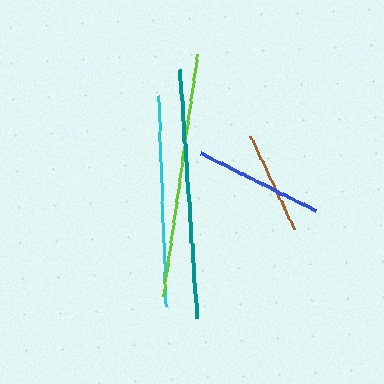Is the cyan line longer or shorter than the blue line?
The cyan line is longer than the blue line.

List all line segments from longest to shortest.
From longest to shortest: teal, lime, cyan, blue, brown.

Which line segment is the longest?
The teal line is the longest at approximately 249 pixels.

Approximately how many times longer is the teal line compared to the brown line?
The teal line is approximately 2.4 times the length of the brown line.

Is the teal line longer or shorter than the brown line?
The teal line is longer than the brown line.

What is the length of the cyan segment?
The cyan segment is approximately 212 pixels long.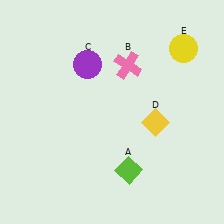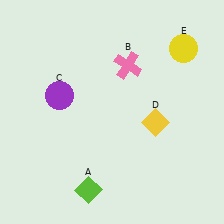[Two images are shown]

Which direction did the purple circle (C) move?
The purple circle (C) moved down.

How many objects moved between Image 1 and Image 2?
2 objects moved between the two images.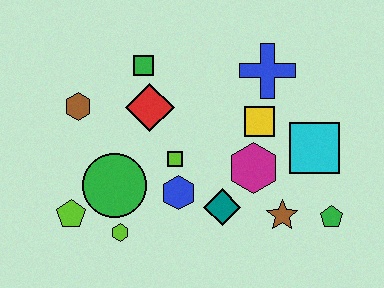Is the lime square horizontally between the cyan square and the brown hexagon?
Yes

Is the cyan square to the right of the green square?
Yes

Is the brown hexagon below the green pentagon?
No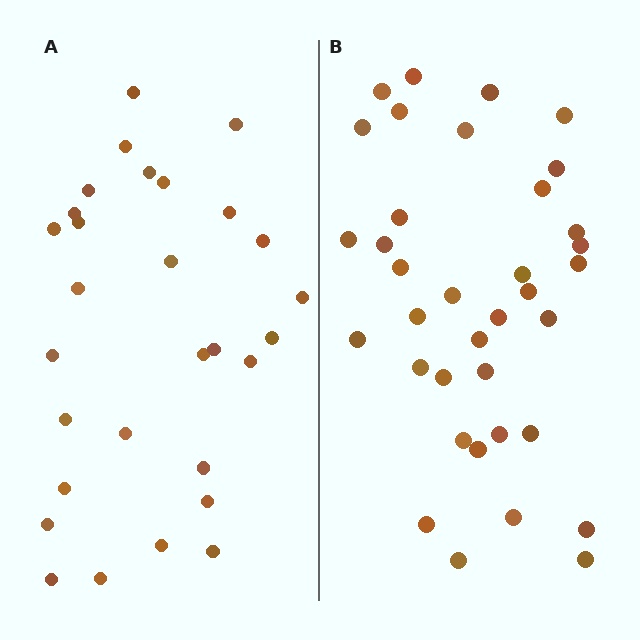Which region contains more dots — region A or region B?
Region B (the right region) has more dots.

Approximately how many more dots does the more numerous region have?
Region B has roughly 8 or so more dots than region A.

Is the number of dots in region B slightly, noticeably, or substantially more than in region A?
Region B has only slightly more — the two regions are fairly close. The ratio is roughly 1.2 to 1.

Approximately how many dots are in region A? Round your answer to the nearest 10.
About 30 dots. (The exact count is 29, which rounds to 30.)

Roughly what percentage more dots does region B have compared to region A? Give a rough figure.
About 25% more.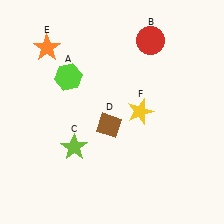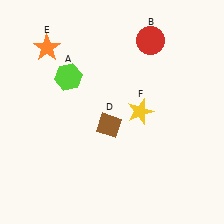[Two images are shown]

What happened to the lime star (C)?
The lime star (C) was removed in Image 2. It was in the bottom-left area of Image 1.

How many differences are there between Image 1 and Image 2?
There is 1 difference between the two images.